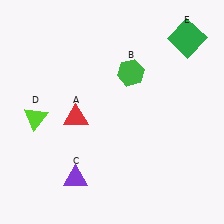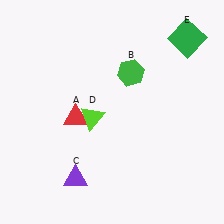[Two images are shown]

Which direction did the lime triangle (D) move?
The lime triangle (D) moved right.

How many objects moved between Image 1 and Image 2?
1 object moved between the two images.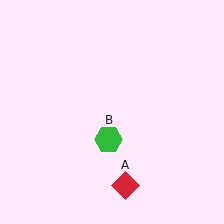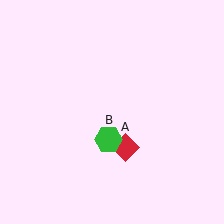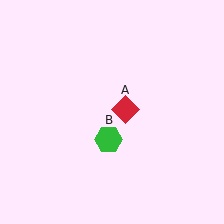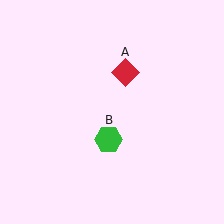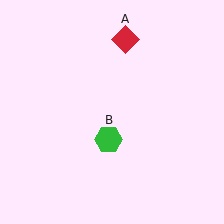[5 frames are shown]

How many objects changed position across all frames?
1 object changed position: red diamond (object A).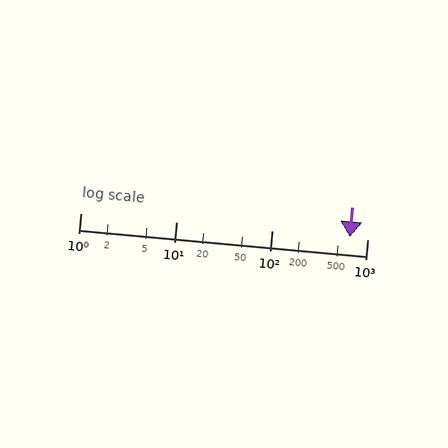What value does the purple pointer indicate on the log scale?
The pointer indicates approximately 660.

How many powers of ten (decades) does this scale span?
The scale spans 3 decades, from 1 to 1000.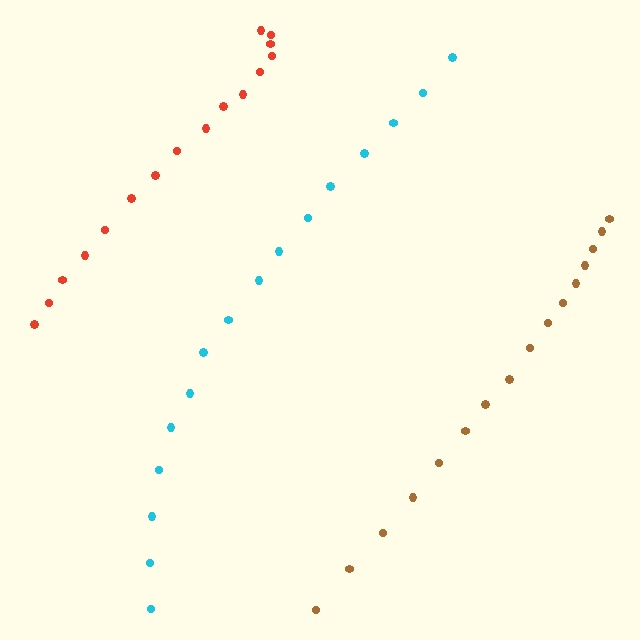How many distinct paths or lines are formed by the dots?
There are 3 distinct paths.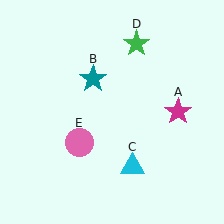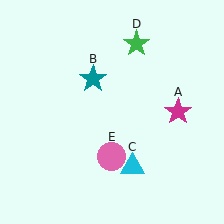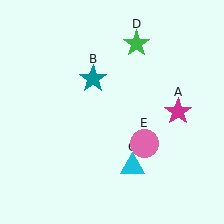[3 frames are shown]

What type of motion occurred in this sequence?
The pink circle (object E) rotated counterclockwise around the center of the scene.